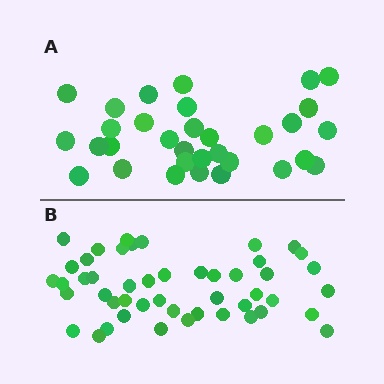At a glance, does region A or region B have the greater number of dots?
Region B (the bottom region) has more dots.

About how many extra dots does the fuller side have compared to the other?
Region B has approximately 15 more dots than region A.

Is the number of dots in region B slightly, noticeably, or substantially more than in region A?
Region B has substantially more. The ratio is roughly 1.5 to 1.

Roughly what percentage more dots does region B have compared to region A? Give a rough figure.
About 50% more.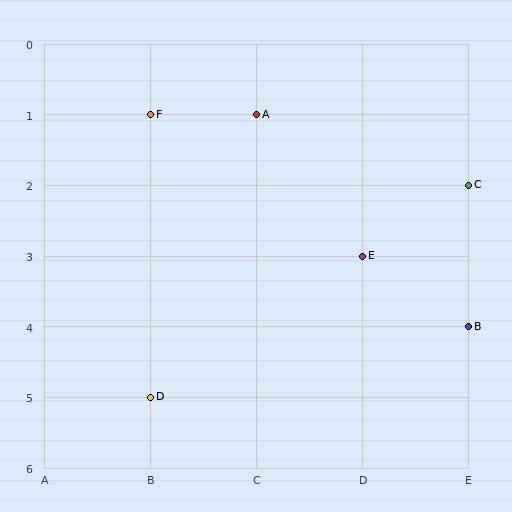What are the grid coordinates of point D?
Point D is at grid coordinates (B, 5).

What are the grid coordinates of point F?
Point F is at grid coordinates (B, 1).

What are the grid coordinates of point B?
Point B is at grid coordinates (E, 4).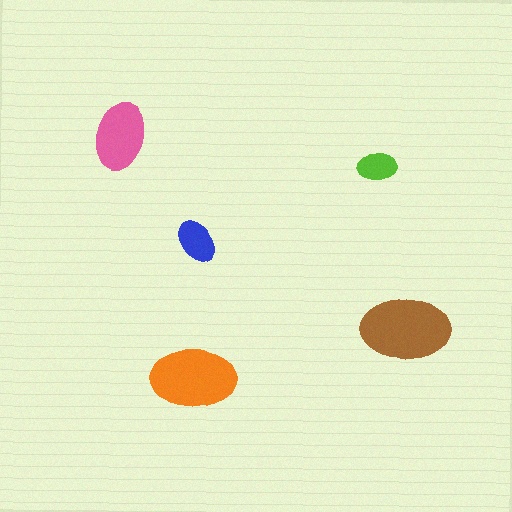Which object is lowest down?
The orange ellipse is bottommost.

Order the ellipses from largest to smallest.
the brown one, the orange one, the pink one, the blue one, the lime one.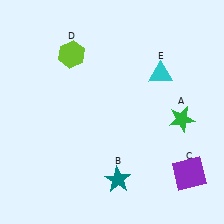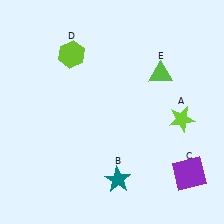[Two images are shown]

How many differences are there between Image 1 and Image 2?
There are 2 differences between the two images.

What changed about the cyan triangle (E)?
In Image 1, E is cyan. In Image 2, it changed to lime.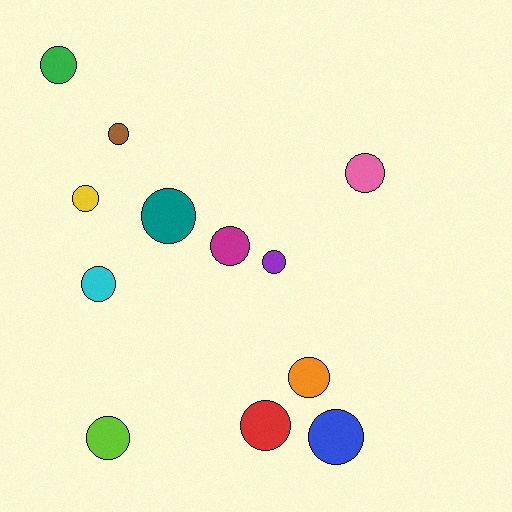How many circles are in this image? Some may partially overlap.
There are 12 circles.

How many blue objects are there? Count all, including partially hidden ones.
There is 1 blue object.